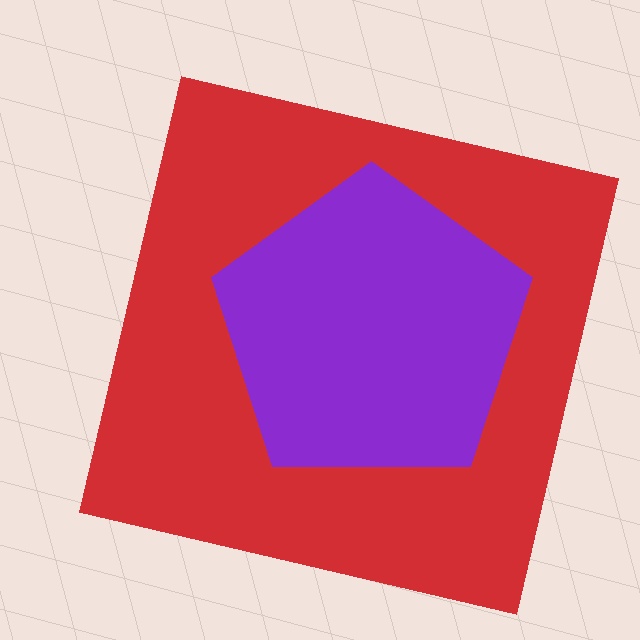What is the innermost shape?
The purple pentagon.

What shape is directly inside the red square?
The purple pentagon.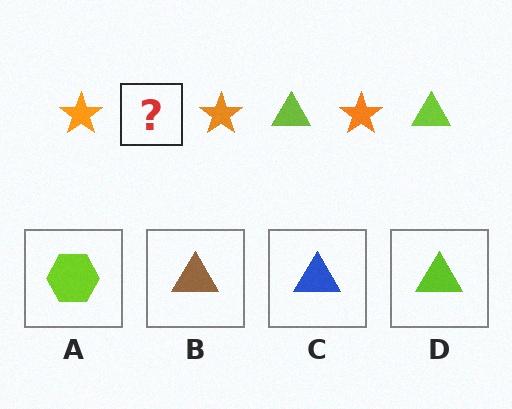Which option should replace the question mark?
Option D.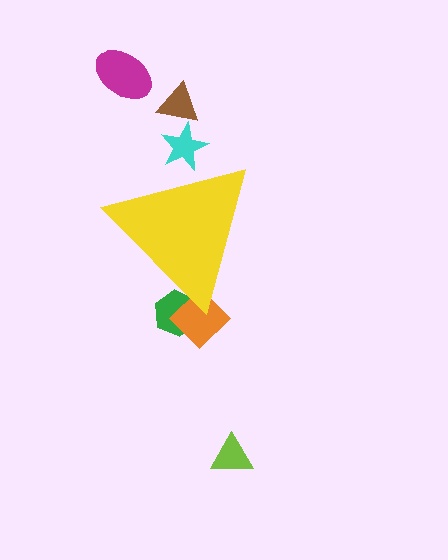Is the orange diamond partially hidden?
Yes, the orange diamond is partially hidden behind the yellow triangle.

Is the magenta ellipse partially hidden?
No, the magenta ellipse is fully visible.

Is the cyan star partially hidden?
Yes, the cyan star is partially hidden behind the yellow triangle.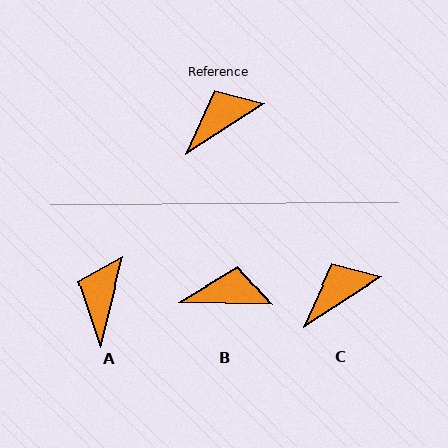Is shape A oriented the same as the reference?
No, it is off by about 44 degrees.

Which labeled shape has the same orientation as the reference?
C.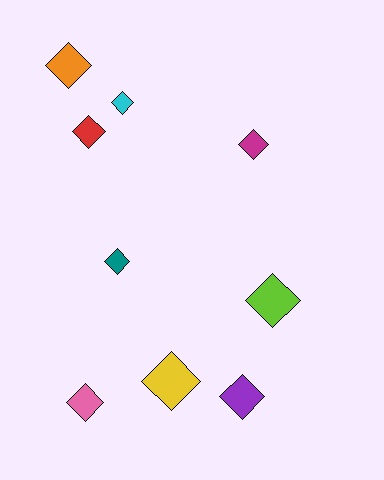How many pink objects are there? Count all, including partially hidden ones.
There is 1 pink object.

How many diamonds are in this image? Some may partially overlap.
There are 9 diamonds.